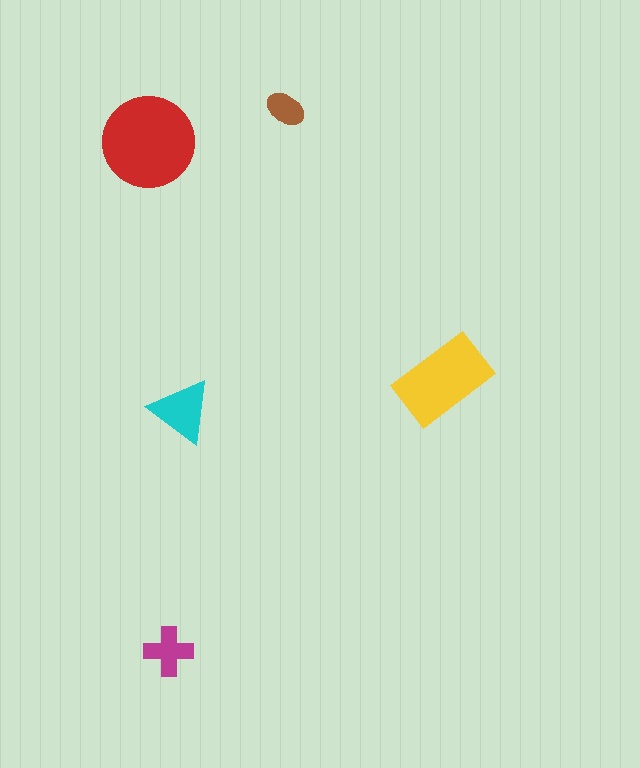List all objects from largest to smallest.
The red circle, the yellow rectangle, the cyan triangle, the magenta cross, the brown ellipse.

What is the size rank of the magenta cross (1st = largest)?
4th.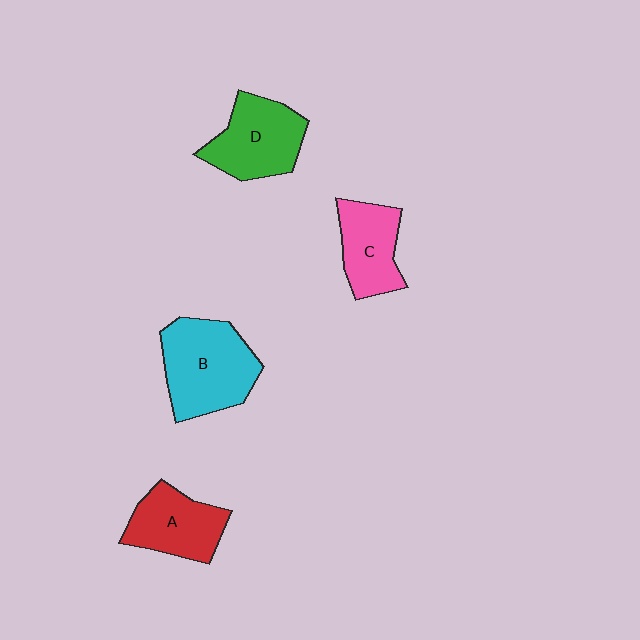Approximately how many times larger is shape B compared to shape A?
Approximately 1.4 times.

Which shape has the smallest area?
Shape C (pink).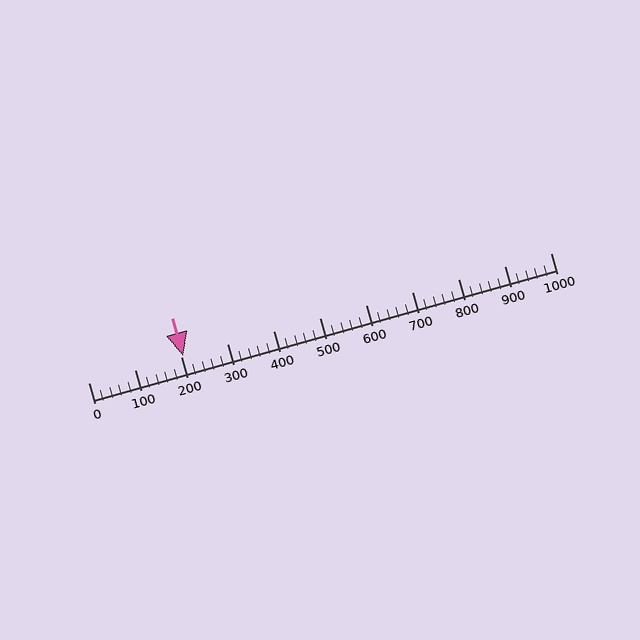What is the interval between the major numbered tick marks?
The major tick marks are spaced 100 units apart.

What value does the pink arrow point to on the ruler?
The pink arrow points to approximately 205.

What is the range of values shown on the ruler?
The ruler shows values from 0 to 1000.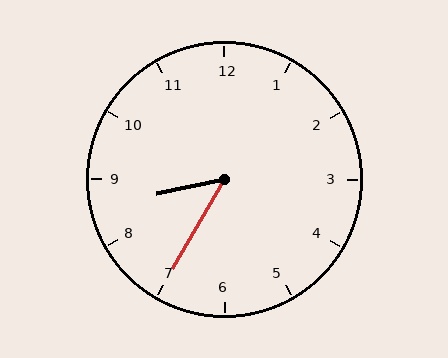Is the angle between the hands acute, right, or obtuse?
It is acute.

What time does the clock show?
8:35.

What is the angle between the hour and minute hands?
Approximately 48 degrees.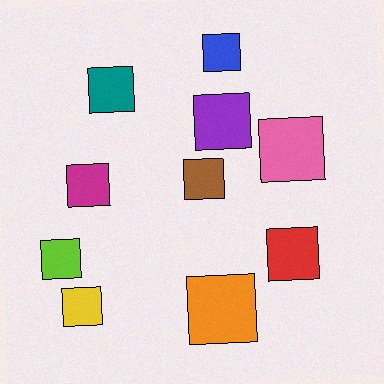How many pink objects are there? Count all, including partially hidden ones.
There is 1 pink object.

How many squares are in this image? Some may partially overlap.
There are 10 squares.